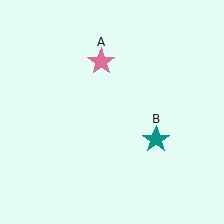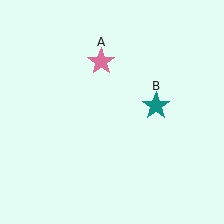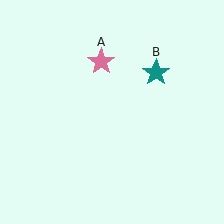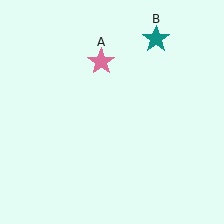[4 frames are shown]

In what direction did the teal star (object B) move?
The teal star (object B) moved up.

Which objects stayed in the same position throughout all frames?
Pink star (object A) remained stationary.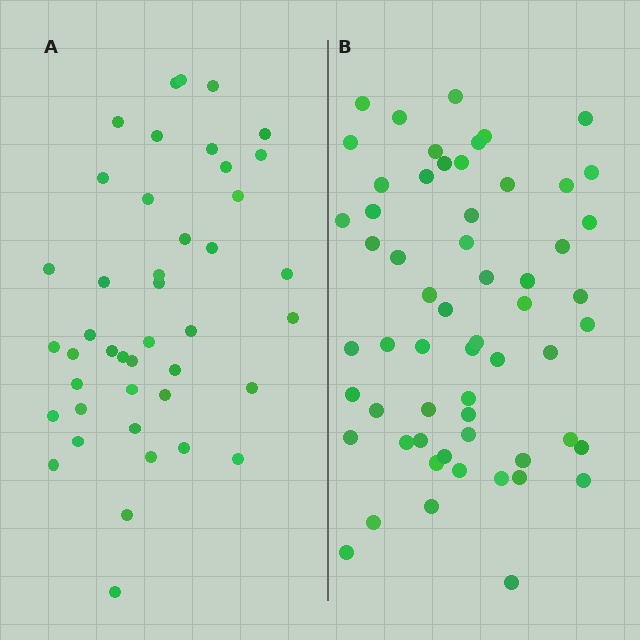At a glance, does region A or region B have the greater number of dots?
Region B (the right region) has more dots.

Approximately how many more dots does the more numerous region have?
Region B has approximately 15 more dots than region A.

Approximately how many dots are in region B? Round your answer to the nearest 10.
About 60 dots. (The exact count is 59, which rounds to 60.)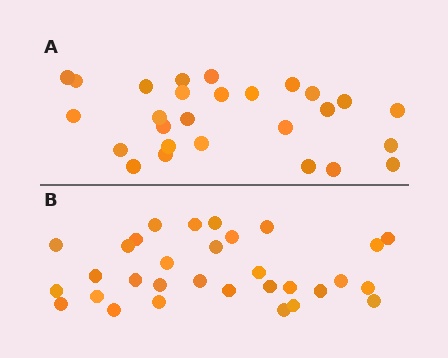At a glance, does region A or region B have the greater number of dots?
Region B (the bottom region) has more dots.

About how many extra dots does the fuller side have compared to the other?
Region B has about 4 more dots than region A.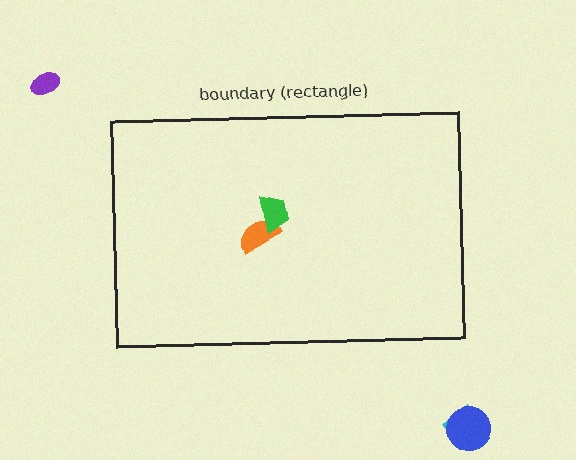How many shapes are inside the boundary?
2 inside, 3 outside.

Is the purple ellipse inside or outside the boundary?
Outside.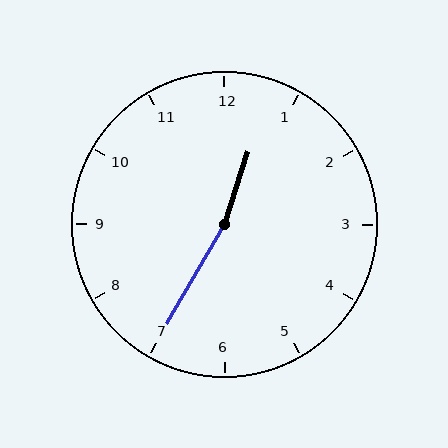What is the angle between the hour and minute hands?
Approximately 168 degrees.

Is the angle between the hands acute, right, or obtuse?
It is obtuse.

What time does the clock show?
12:35.